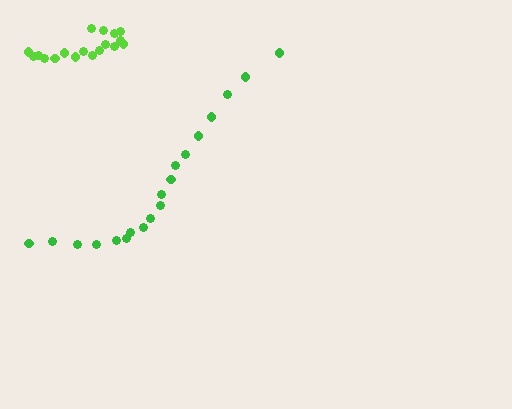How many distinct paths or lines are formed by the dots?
There are 2 distinct paths.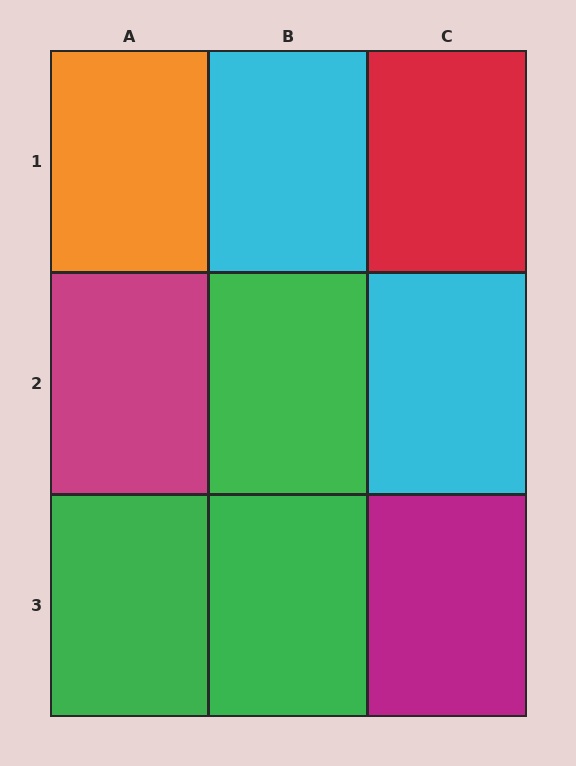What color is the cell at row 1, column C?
Red.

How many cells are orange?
1 cell is orange.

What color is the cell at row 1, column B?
Cyan.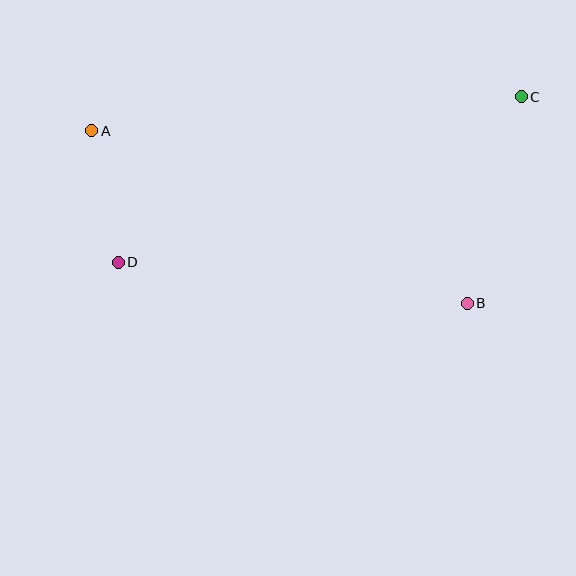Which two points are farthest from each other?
Points C and D are farthest from each other.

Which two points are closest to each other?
Points A and D are closest to each other.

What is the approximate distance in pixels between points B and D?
The distance between B and D is approximately 351 pixels.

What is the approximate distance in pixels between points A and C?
The distance between A and C is approximately 431 pixels.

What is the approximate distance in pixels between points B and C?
The distance between B and C is approximately 213 pixels.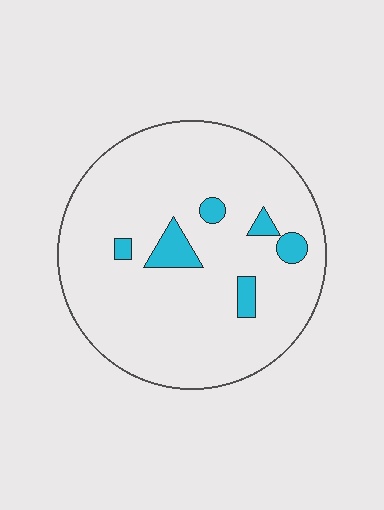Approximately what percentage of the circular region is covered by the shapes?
Approximately 10%.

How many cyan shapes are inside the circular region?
6.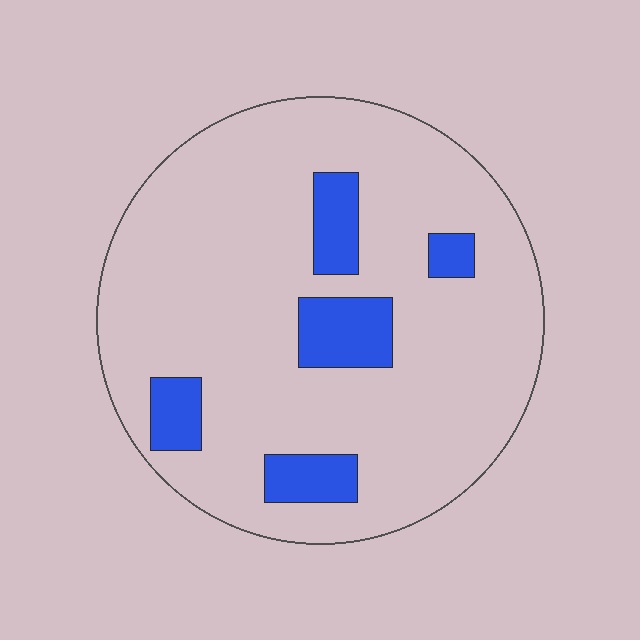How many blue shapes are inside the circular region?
5.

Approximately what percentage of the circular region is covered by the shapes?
Approximately 15%.